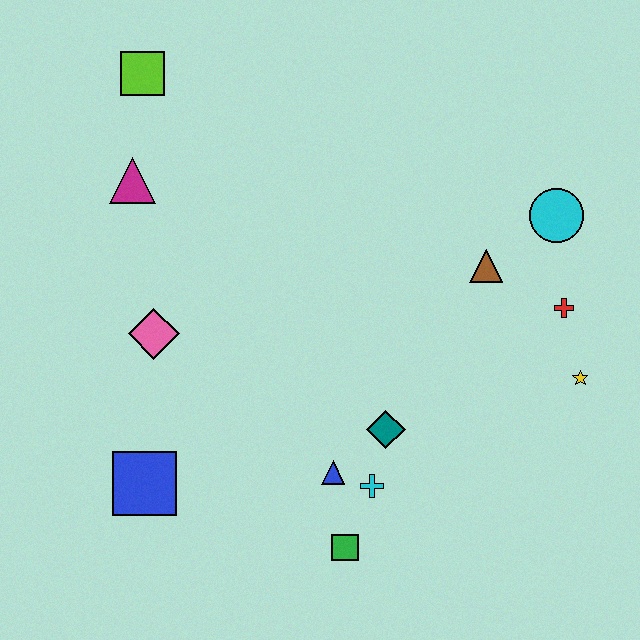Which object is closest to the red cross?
The yellow star is closest to the red cross.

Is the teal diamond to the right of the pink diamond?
Yes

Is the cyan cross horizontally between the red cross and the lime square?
Yes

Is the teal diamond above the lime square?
No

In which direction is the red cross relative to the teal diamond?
The red cross is to the right of the teal diamond.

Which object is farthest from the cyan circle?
The blue square is farthest from the cyan circle.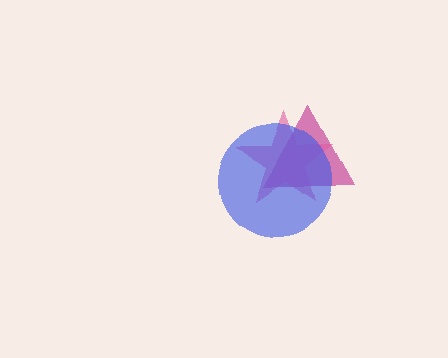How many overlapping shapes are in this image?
There are 3 overlapping shapes in the image.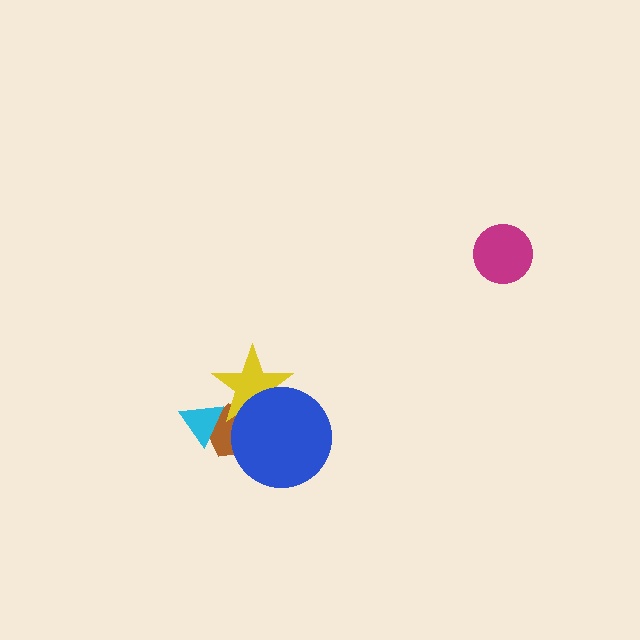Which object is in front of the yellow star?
The blue circle is in front of the yellow star.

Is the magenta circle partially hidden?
No, no other shape covers it.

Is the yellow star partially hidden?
Yes, it is partially covered by another shape.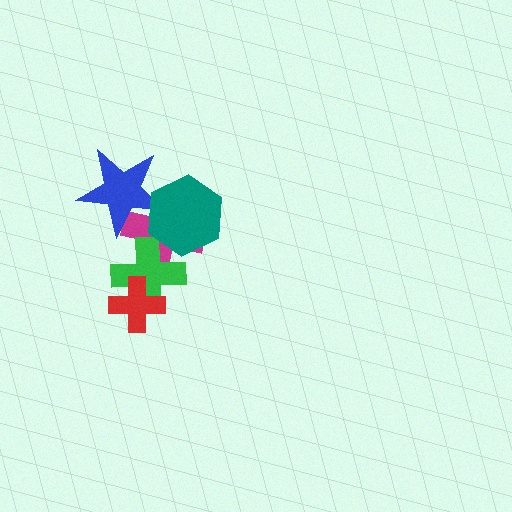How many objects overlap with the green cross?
3 objects overlap with the green cross.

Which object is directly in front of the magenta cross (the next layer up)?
The green cross is directly in front of the magenta cross.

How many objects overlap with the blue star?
2 objects overlap with the blue star.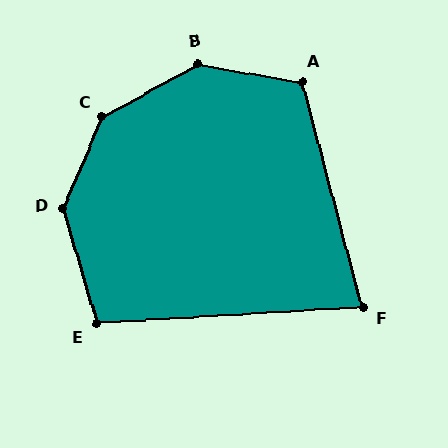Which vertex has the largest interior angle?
C, at approximately 142 degrees.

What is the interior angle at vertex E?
Approximately 103 degrees (obtuse).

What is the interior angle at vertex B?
Approximately 141 degrees (obtuse).